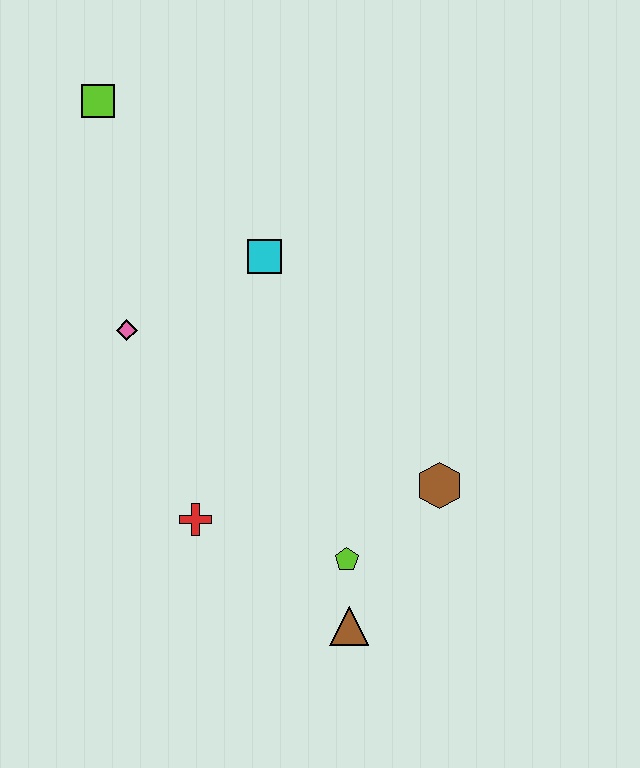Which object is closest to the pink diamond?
The cyan square is closest to the pink diamond.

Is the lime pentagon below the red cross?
Yes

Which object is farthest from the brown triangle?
The lime square is farthest from the brown triangle.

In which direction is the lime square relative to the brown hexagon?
The lime square is above the brown hexagon.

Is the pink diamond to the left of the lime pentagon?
Yes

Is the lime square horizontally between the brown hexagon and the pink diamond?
No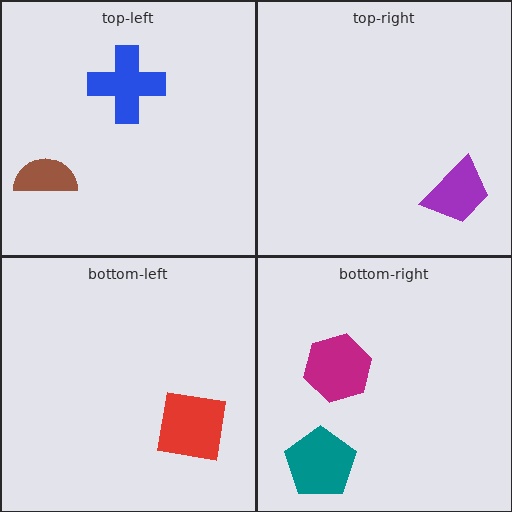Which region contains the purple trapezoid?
The top-right region.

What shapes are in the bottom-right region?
The teal pentagon, the magenta hexagon.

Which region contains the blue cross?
The top-left region.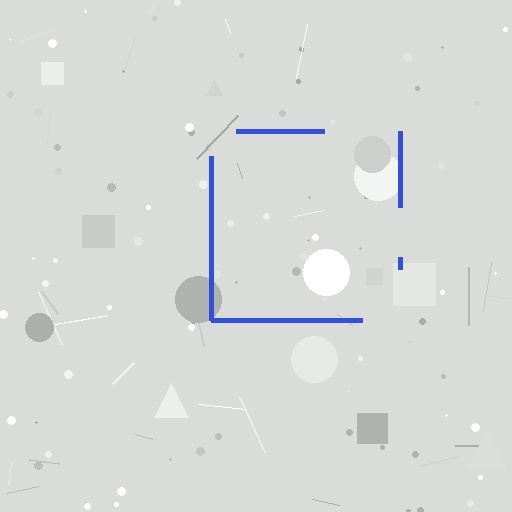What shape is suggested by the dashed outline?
The dashed outline suggests a square.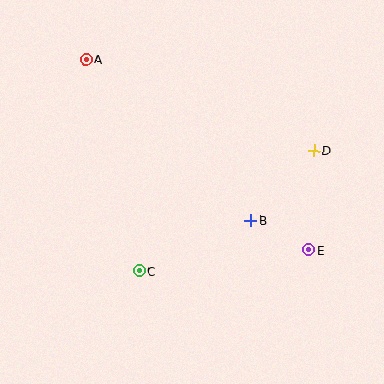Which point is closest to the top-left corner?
Point A is closest to the top-left corner.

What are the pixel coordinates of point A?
Point A is at (86, 59).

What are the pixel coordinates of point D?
Point D is at (314, 151).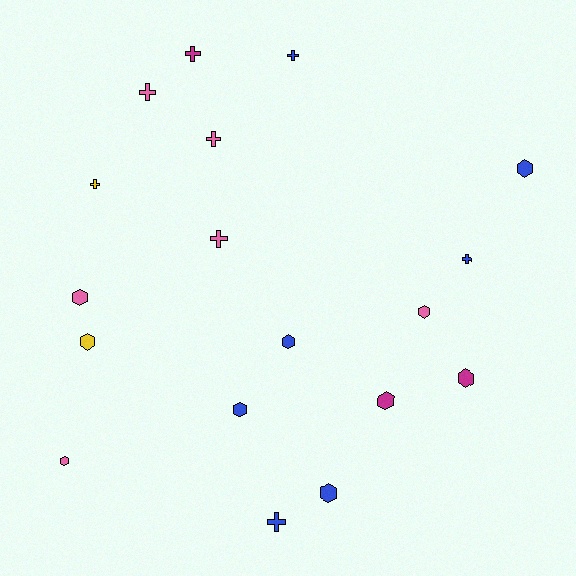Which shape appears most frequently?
Hexagon, with 10 objects.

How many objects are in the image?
There are 18 objects.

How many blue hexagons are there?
There are 4 blue hexagons.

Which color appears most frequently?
Blue, with 7 objects.